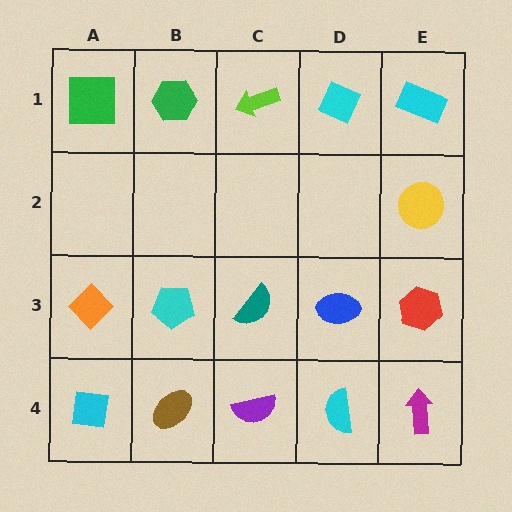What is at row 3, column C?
A teal semicircle.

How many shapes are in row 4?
5 shapes.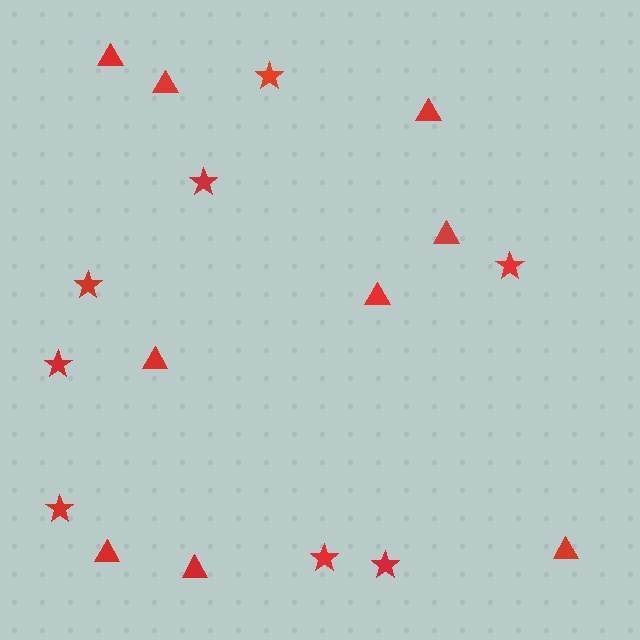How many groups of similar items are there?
There are 2 groups: one group of triangles (9) and one group of stars (8).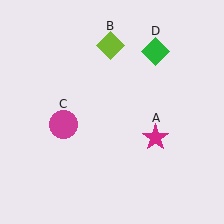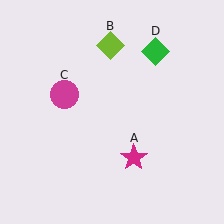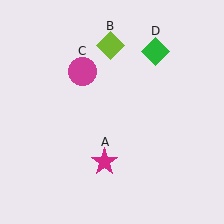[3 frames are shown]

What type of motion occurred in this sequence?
The magenta star (object A), magenta circle (object C) rotated clockwise around the center of the scene.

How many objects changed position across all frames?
2 objects changed position: magenta star (object A), magenta circle (object C).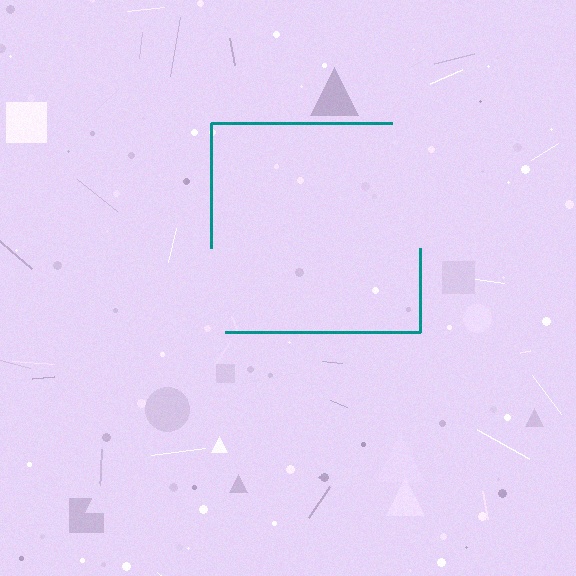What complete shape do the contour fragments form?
The contour fragments form a square.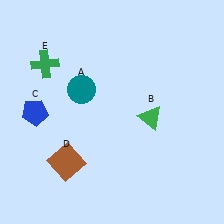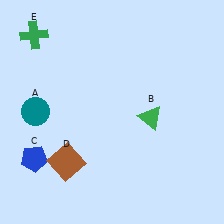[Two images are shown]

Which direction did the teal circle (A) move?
The teal circle (A) moved left.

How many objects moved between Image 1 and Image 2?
3 objects moved between the two images.